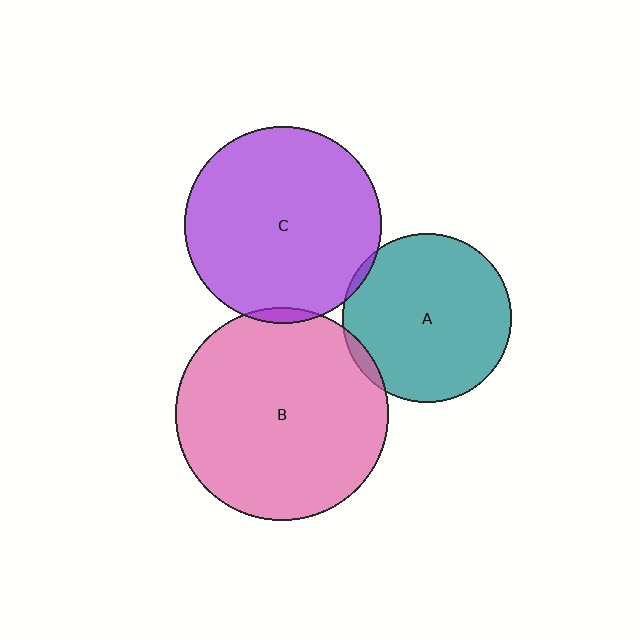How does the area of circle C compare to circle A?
Approximately 1.4 times.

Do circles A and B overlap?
Yes.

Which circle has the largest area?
Circle B (pink).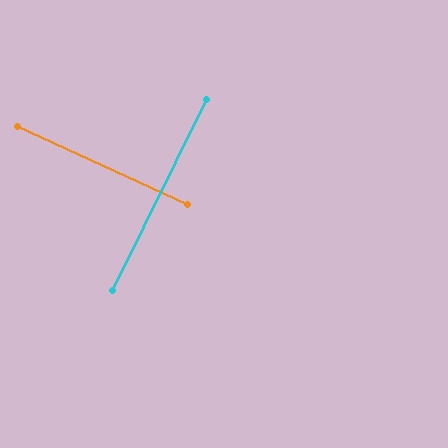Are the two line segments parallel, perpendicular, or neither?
Perpendicular — they meet at approximately 88°.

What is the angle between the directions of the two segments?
Approximately 88 degrees.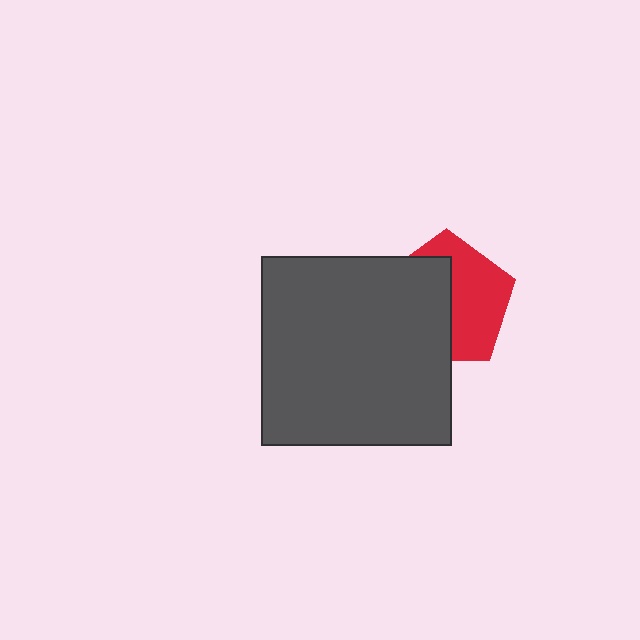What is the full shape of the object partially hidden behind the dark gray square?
The partially hidden object is a red pentagon.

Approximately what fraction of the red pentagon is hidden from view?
Roughly 50% of the red pentagon is hidden behind the dark gray square.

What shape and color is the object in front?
The object in front is a dark gray square.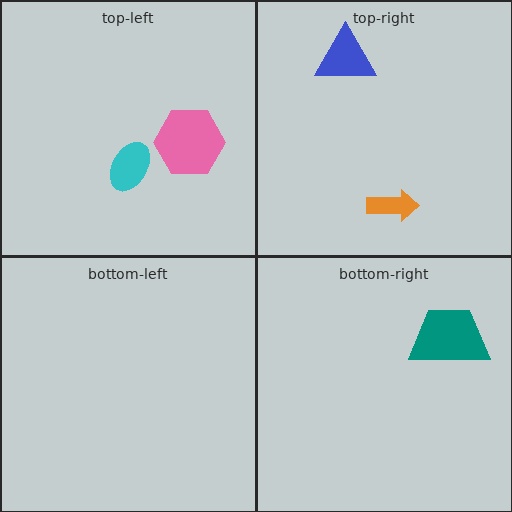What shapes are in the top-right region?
The orange arrow, the blue triangle.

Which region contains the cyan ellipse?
The top-left region.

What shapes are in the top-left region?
The cyan ellipse, the pink hexagon.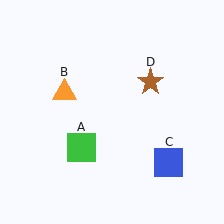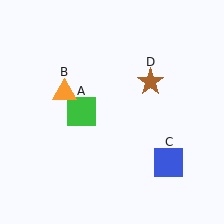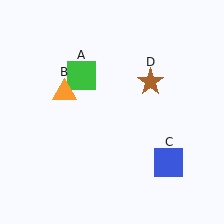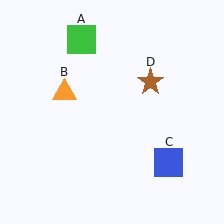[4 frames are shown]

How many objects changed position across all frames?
1 object changed position: green square (object A).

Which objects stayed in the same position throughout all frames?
Orange triangle (object B) and blue square (object C) and brown star (object D) remained stationary.